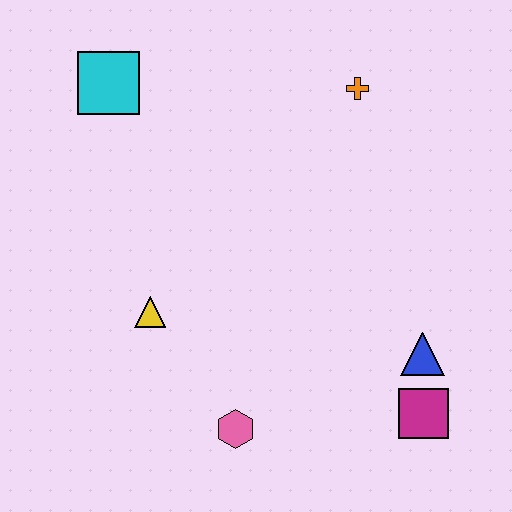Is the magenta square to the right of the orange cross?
Yes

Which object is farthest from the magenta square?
The cyan square is farthest from the magenta square.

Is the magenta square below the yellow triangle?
Yes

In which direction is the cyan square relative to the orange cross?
The cyan square is to the left of the orange cross.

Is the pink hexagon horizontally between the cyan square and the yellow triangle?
No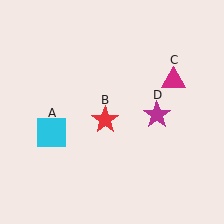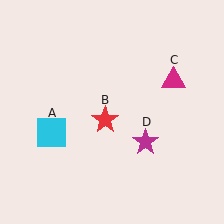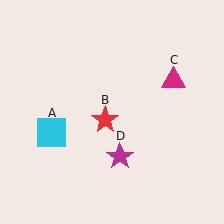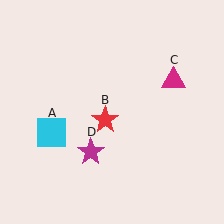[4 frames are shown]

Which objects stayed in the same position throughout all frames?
Cyan square (object A) and red star (object B) and magenta triangle (object C) remained stationary.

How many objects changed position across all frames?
1 object changed position: magenta star (object D).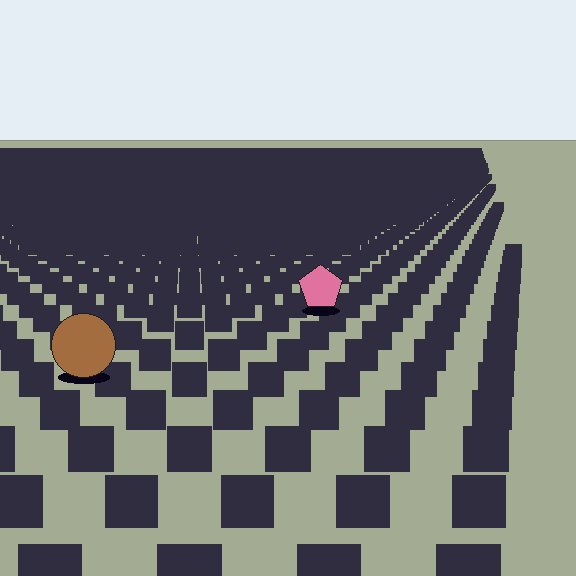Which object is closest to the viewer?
The brown circle is closest. The texture marks near it are larger and more spread out.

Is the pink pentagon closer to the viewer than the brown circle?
No. The brown circle is closer — you can tell from the texture gradient: the ground texture is coarser near it.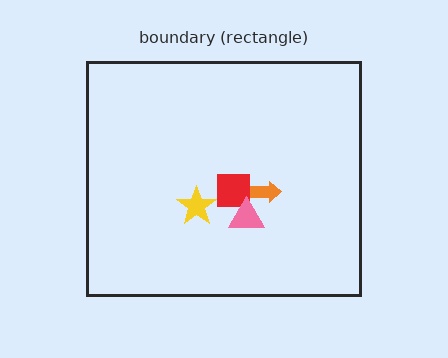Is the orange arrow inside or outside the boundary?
Inside.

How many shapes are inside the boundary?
4 inside, 0 outside.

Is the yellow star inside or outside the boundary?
Inside.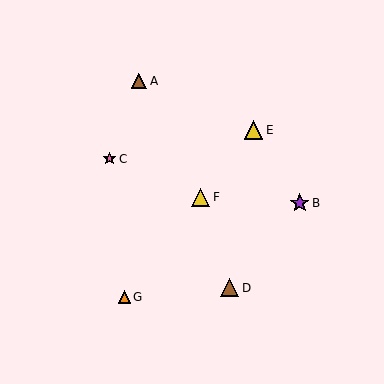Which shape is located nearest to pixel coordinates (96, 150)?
The pink star (labeled C) at (110, 159) is nearest to that location.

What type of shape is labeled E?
Shape E is a yellow triangle.